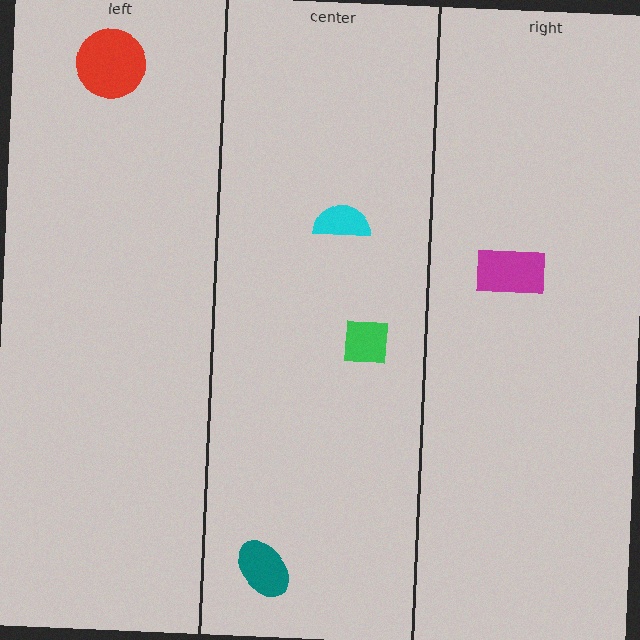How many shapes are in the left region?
1.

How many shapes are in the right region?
1.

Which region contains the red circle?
The left region.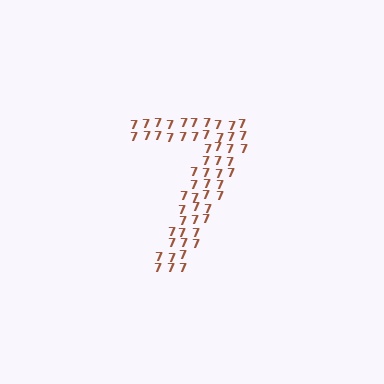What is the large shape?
The large shape is the digit 7.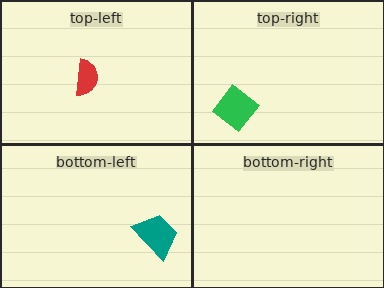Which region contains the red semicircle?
The top-left region.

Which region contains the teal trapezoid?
The bottom-left region.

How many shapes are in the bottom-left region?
1.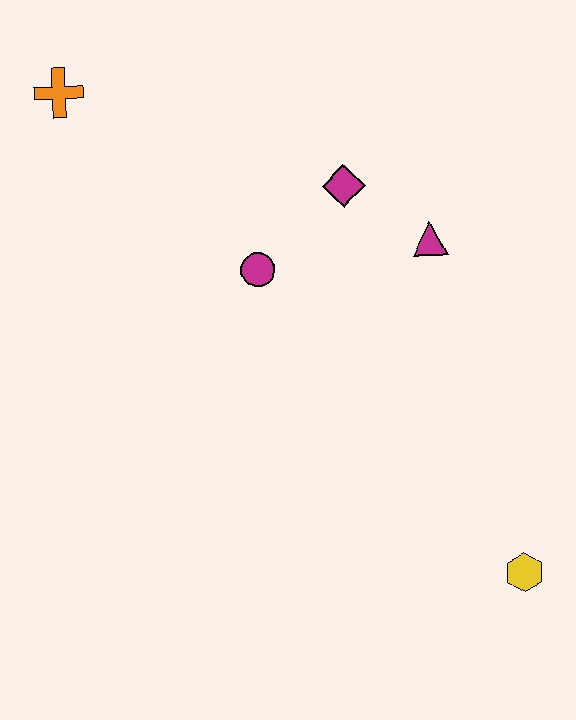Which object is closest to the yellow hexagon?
The magenta triangle is closest to the yellow hexagon.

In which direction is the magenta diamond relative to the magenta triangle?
The magenta diamond is to the left of the magenta triangle.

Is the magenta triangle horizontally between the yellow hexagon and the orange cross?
Yes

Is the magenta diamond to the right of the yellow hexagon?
No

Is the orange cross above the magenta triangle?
Yes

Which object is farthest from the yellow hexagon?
The orange cross is farthest from the yellow hexagon.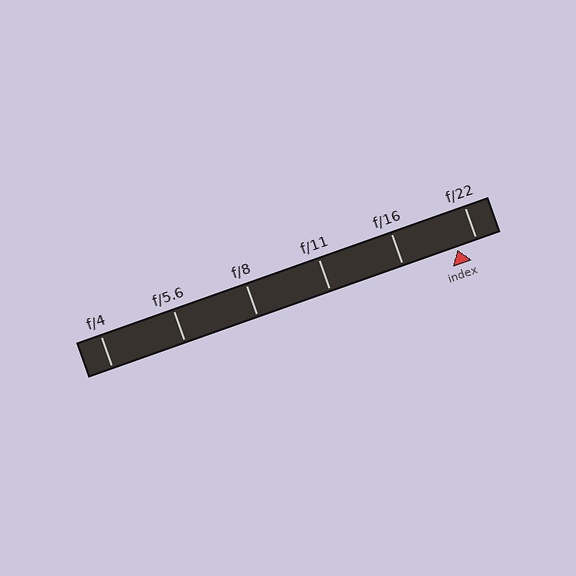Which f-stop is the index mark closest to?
The index mark is closest to f/22.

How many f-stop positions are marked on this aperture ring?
There are 6 f-stop positions marked.